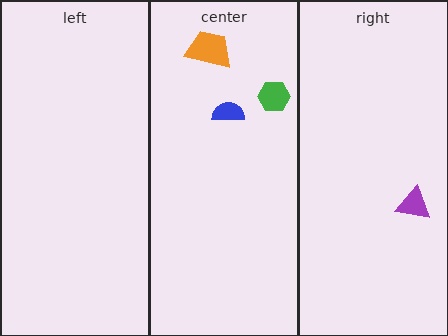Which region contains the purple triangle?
The right region.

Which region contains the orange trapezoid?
The center region.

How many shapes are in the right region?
1.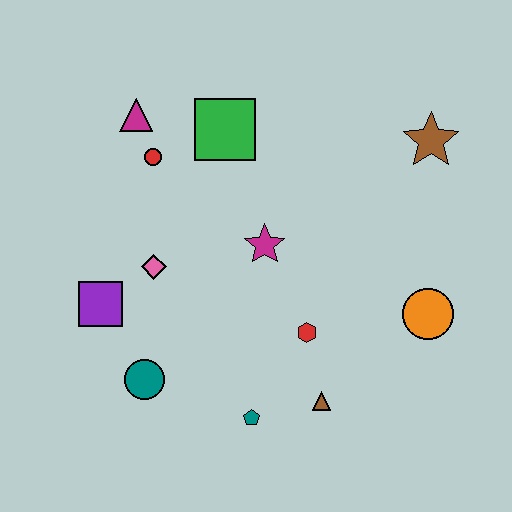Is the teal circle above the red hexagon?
No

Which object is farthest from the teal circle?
The brown star is farthest from the teal circle.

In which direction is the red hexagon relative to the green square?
The red hexagon is below the green square.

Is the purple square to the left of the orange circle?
Yes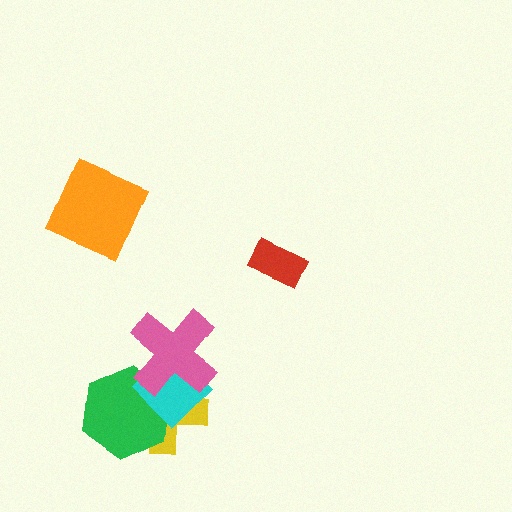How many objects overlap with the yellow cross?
3 objects overlap with the yellow cross.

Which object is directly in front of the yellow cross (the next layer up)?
The green hexagon is directly in front of the yellow cross.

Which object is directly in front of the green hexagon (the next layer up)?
The cyan diamond is directly in front of the green hexagon.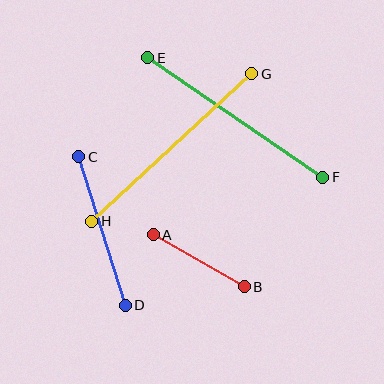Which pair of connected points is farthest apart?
Points G and H are farthest apart.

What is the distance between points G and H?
The distance is approximately 218 pixels.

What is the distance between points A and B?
The distance is approximately 105 pixels.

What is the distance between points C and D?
The distance is approximately 156 pixels.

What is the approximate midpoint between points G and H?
The midpoint is at approximately (172, 147) pixels.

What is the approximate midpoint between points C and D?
The midpoint is at approximately (102, 231) pixels.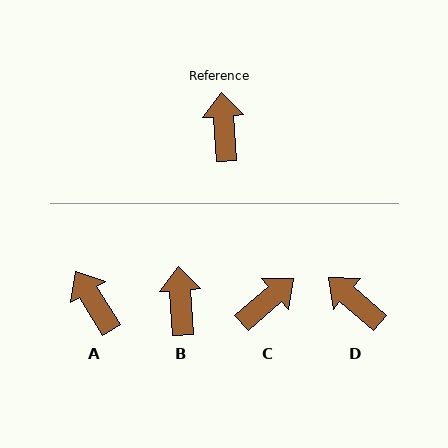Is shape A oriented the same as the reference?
No, it is off by about 28 degrees.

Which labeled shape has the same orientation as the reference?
B.